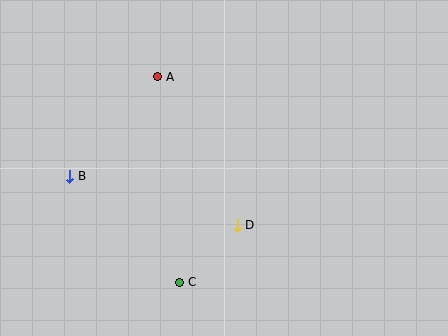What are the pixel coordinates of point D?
Point D is at (237, 225).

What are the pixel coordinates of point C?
Point C is at (180, 282).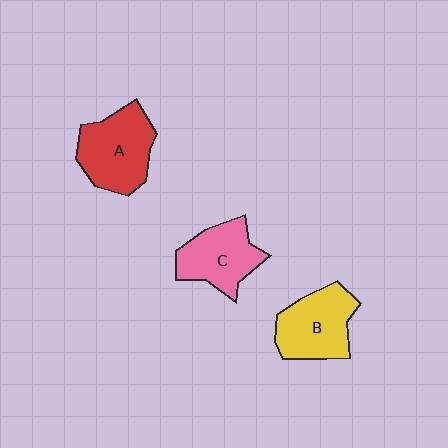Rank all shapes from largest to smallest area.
From largest to smallest: A (red), B (yellow), C (pink).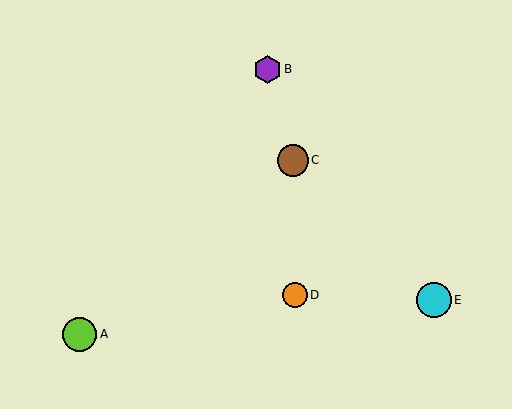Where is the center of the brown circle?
The center of the brown circle is at (293, 160).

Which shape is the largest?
The cyan circle (labeled E) is the largest.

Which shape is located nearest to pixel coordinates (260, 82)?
The purple hexagon (labeled B) at (267, 69) is nearest to that location.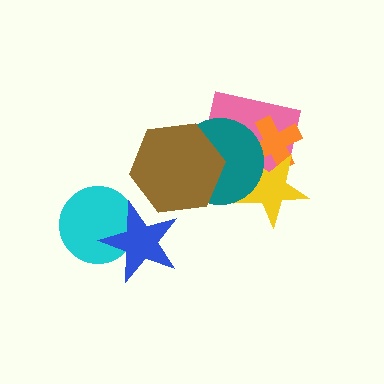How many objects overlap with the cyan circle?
1 object overlaps with the cyan circle.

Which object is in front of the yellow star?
The teal circle is in front of the yellow star.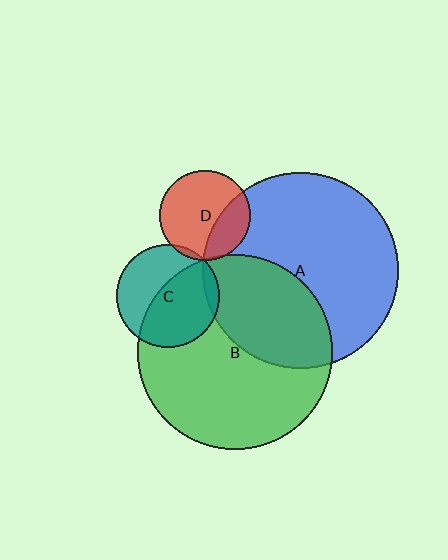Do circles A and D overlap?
Yes.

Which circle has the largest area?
Circle A (blue).